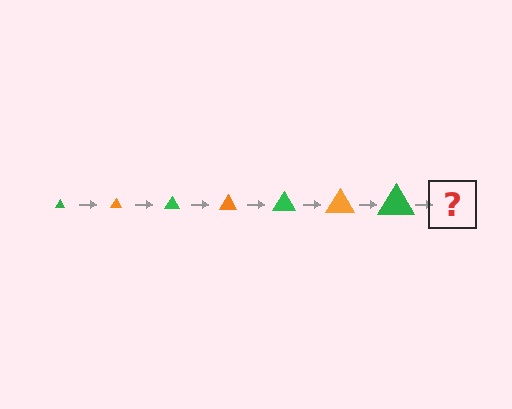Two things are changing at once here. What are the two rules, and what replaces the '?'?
The two rules are that the triangle grows larger each step and the color cycles through green and orange. The '?' should be an orange triangle, larger than the previous one.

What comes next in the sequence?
The next element should be an orange triangle, larger than the previous one.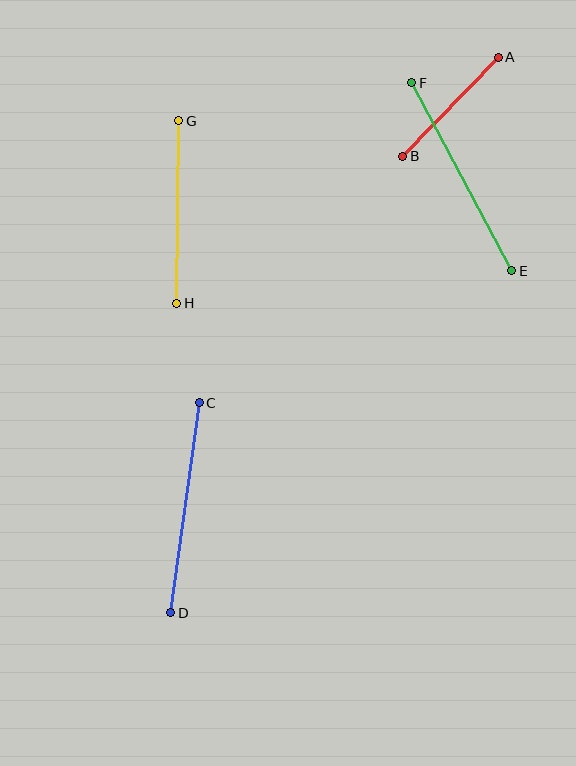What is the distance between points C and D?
The distance is approximately 212 pixels.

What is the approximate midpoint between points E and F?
The midpoint is at approximately (462, 177) pixels.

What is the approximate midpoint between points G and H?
The midpoint is at approximately (178, 212) pixels.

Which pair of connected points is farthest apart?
Points E and F are farthest apart.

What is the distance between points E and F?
The distance is approximately 213 pixels.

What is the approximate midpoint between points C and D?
The midpoint is at approximately (185, 508) pixels.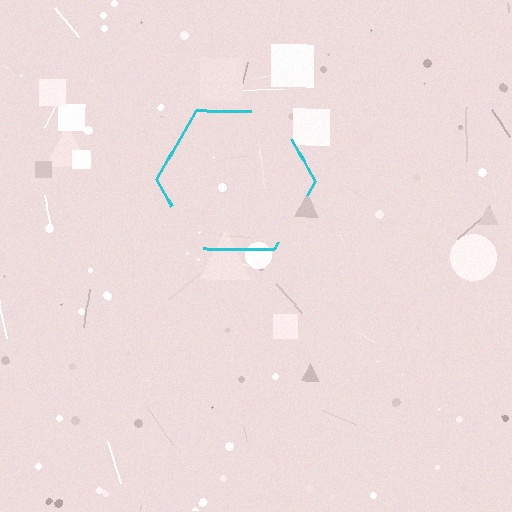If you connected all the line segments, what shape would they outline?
They would outline a hexagon.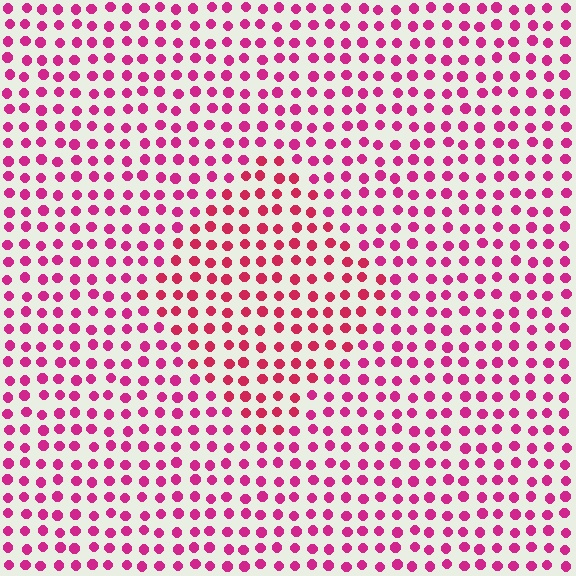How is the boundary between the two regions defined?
The boundary is defined purely by a slight shift in hue (about 19 degrees). Spacing, size, and orientation are identical on both sides.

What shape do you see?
I see a diamond.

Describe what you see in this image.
The image is filled with small magenta elements in a uniform arrangement. A diamond-shaped region is visible where the elements are tinted to a slightly different hue, forming a subtle color boundary.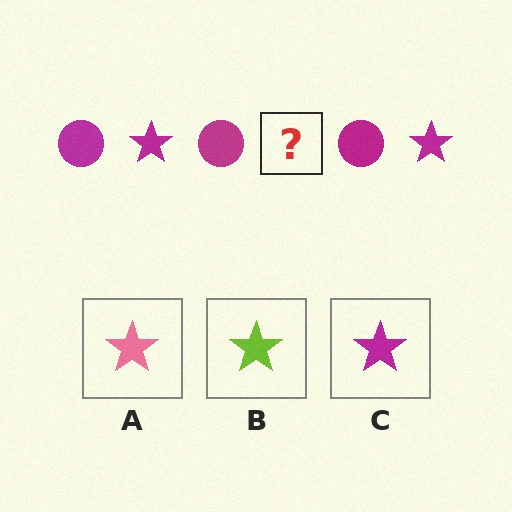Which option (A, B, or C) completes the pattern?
C.